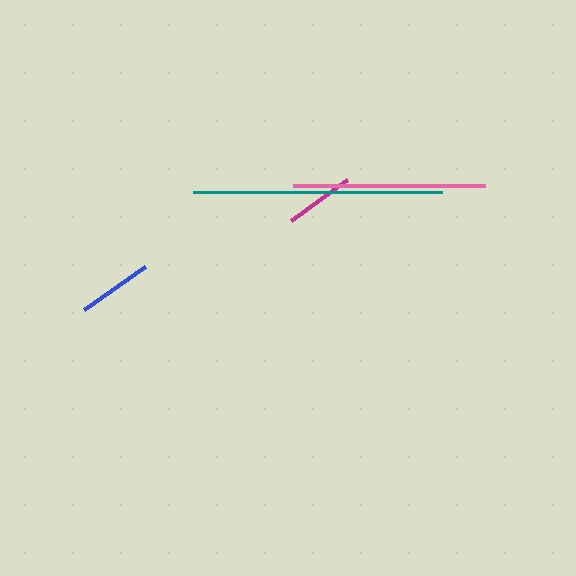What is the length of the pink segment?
The pink segment is approximately 192 pixels long.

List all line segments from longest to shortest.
From longest to shortest: teal, pink, blue, magenta.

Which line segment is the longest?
The teal line is the longest at approximately 249 pixels.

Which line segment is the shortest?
The magenta line is the shortest at approximately 69 pixels.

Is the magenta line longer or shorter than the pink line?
The pink line is longer than the magenta line.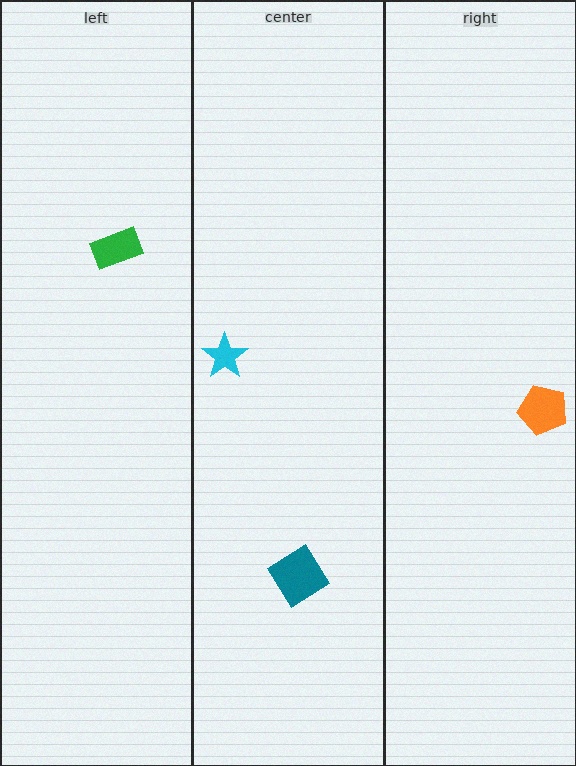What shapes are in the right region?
The orange pentagon.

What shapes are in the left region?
The green rectangle.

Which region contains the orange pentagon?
The right region.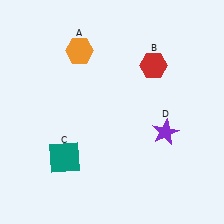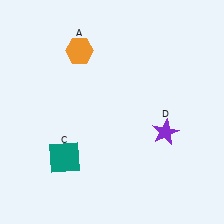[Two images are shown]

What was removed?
The red hexagon (B) was removed in Image 2.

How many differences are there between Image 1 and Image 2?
There is 1 difference between the two images.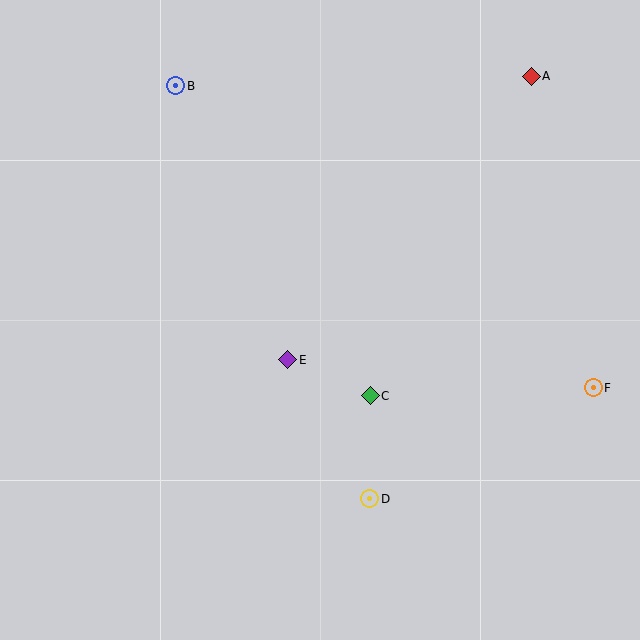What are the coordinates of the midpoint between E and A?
The midpoint between E and A is at (410, 218).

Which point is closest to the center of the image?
Point E at (288, 360) is closest to the center.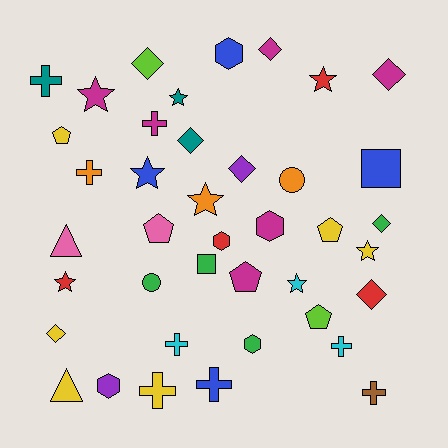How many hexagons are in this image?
There are 5 hexagons.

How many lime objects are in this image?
There are 2 lime objects.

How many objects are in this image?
There are 40 objects.